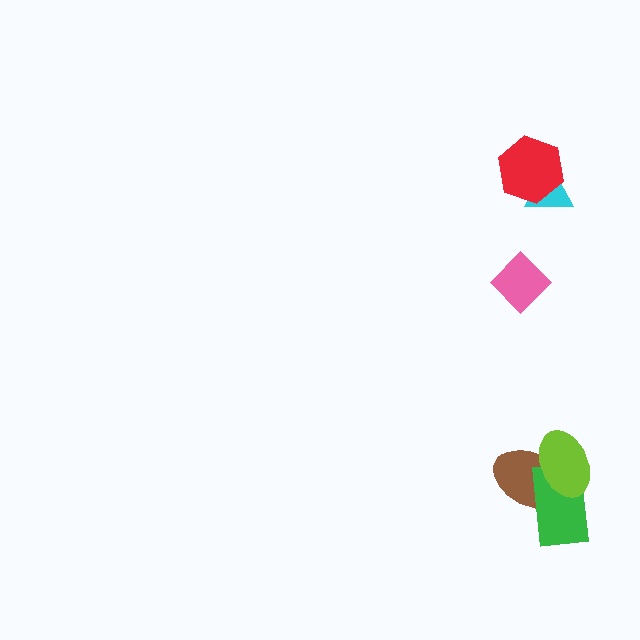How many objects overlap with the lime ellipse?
2 objects overlap with the lime ellipse.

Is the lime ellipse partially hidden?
No, no other shape covers it.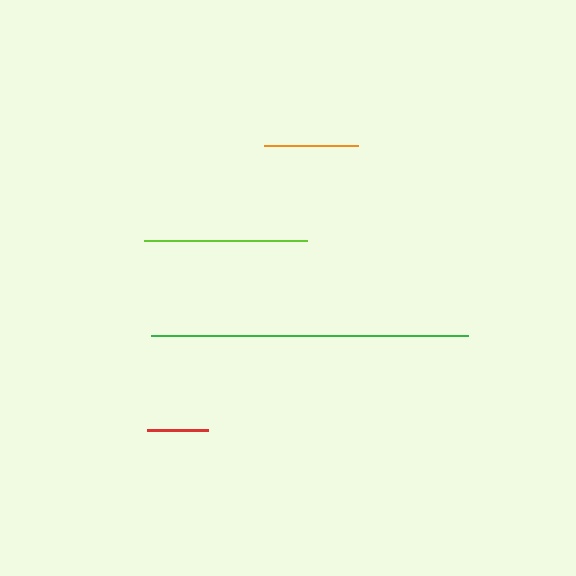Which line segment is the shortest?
The red line is the shortest at approximately 61 pixels.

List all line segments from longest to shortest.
From longest to shortest: green, lime, orange, red.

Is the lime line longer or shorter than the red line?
The lime line is longer than the red line.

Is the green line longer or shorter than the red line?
The green line is longer than the red line.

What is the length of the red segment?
The red segment is approximately 61 pixels long.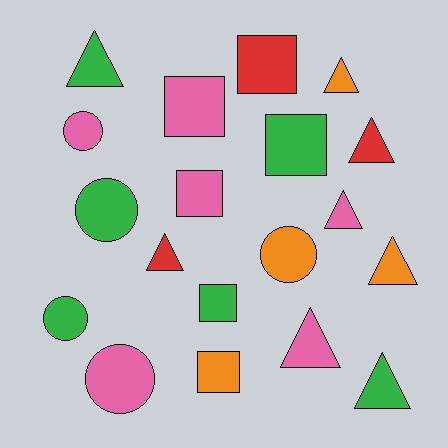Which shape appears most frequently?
Triangle, with 8 objects.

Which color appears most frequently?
Pink, with 6 objects.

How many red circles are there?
There are no red circles.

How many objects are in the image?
There are 19 objects.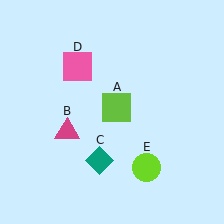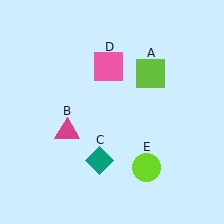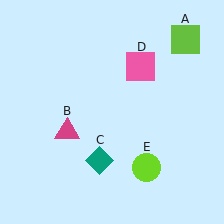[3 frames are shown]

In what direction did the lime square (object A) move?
The lime square (object A) moved up and to the right.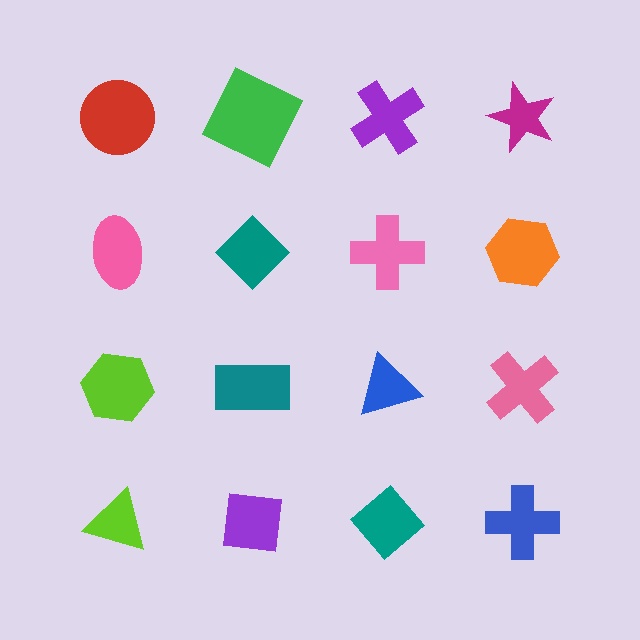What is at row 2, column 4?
An orange hexagon.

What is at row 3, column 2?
A teal rectangle.